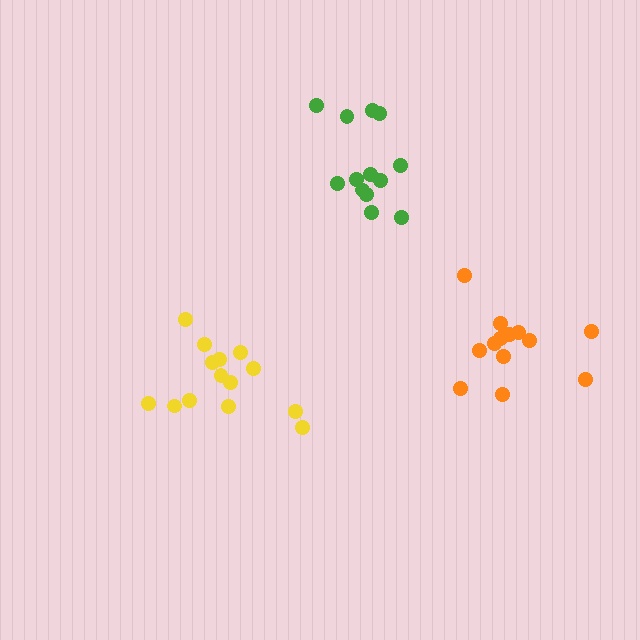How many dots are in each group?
Group 1: 14 dots, Group 2: 13 dots, Group 3: 13 dots (40 total).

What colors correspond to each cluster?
The clusters are colored: yellow, green, orange.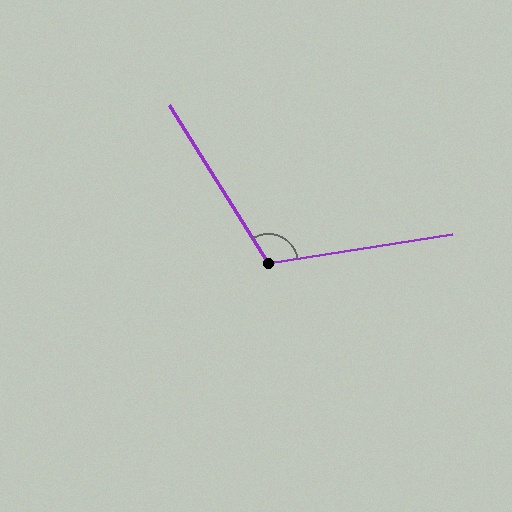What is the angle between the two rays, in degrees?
Approximately 113 degrees.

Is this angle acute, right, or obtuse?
It is obtuse.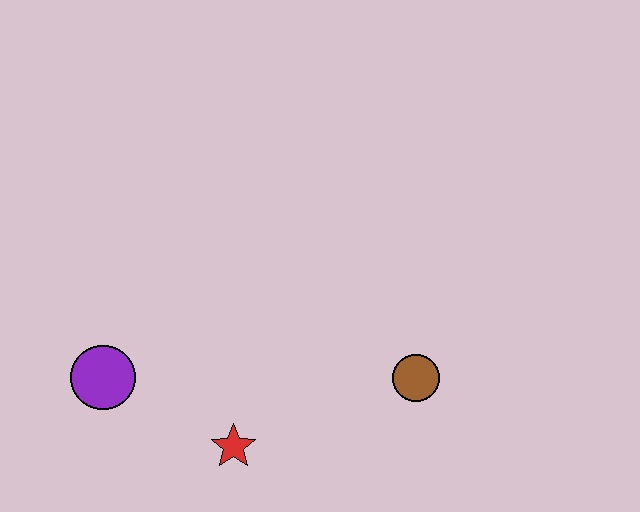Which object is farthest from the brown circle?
The purple circle is farthest from the brown circle.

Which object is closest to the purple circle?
The red star is closest to the purple circle.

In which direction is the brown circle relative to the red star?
The brown circle is to the right of the red star.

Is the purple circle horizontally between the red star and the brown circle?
No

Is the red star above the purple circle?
No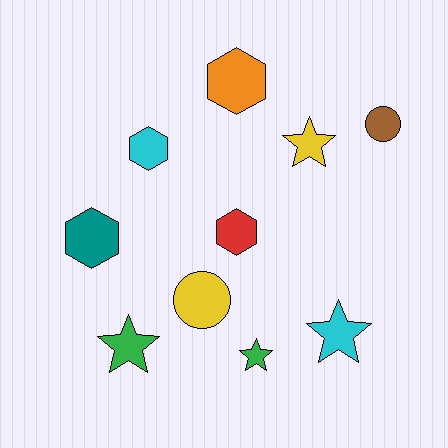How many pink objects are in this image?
There are no pink objects.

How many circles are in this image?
There are 2 circles.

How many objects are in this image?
There are 10 objects.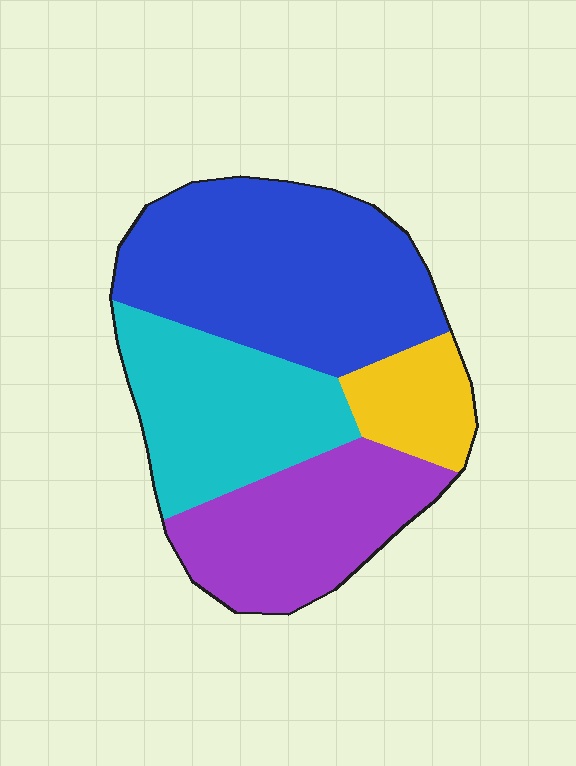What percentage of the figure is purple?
Purple covers 25% of the figure.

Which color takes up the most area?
Blue, at roughly 40%.